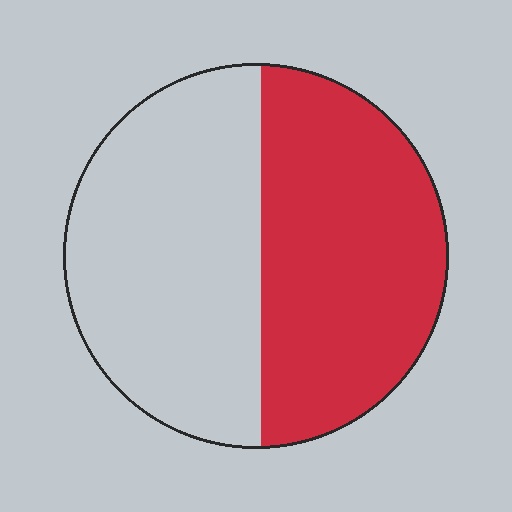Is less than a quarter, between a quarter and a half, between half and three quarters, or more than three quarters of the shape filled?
Between a quarter and a half.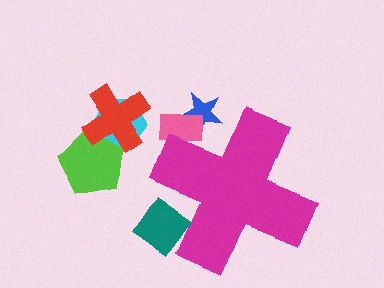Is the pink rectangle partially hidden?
Yes, the pink rectangle is partially hidden behind the magenta cross.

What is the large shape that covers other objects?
A magenta cross.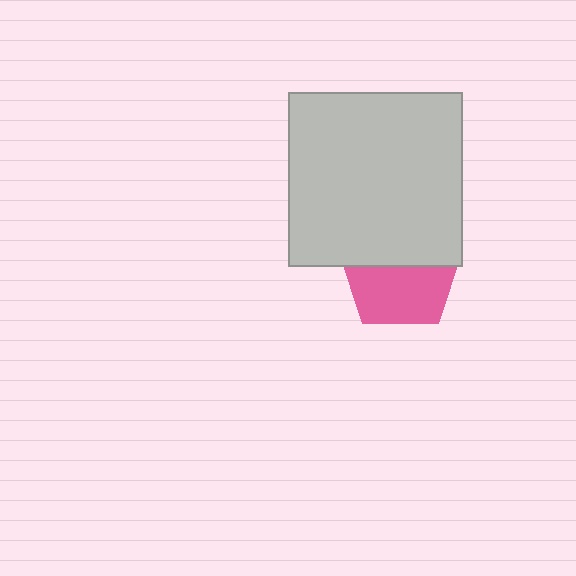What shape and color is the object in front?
The object in front is a light gray square.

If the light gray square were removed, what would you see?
You would see the complete pink pentagon.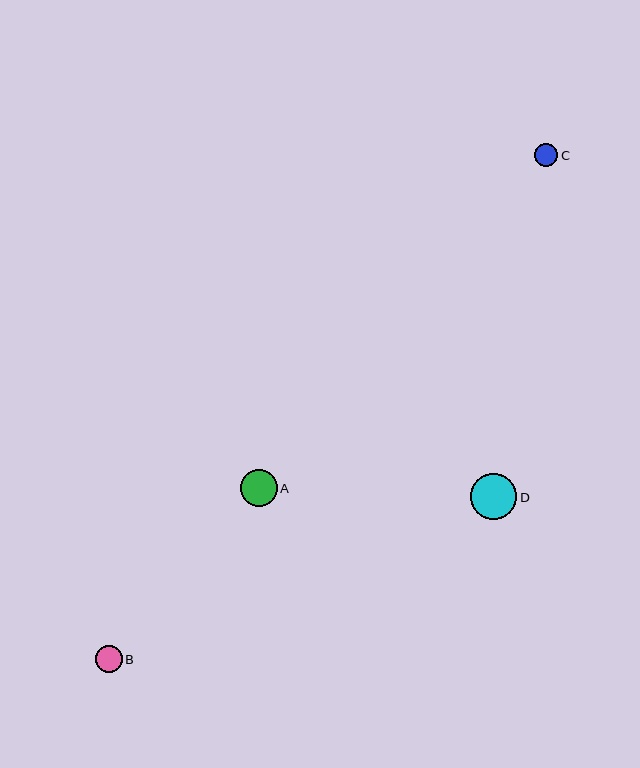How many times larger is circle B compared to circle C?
Circle B is approximately 1.1 times the size of circle C.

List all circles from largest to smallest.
From largest to smallest: D, A, B, C.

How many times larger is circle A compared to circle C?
Circle A is approximately 1.5 times the size of circle C.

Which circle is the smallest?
Circle C is the smallest with a size of approximately 24 pixels.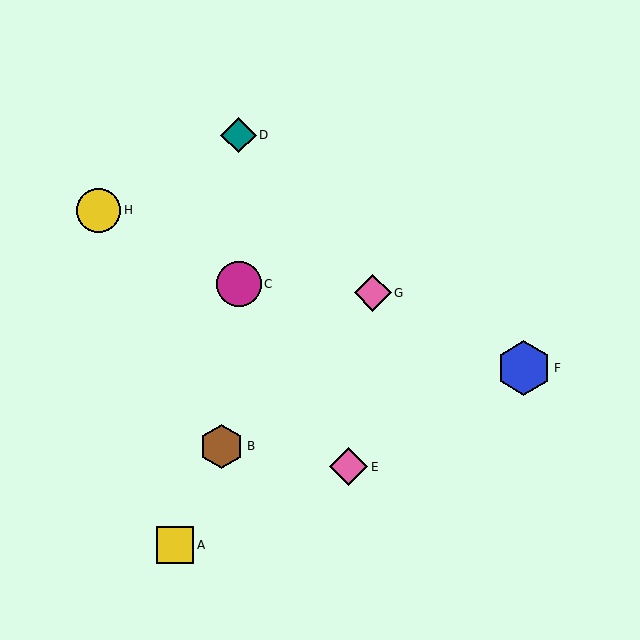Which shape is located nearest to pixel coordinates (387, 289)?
The pink diamond (labeled G) at (373, 293) is nearest to that location.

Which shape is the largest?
The blue hexagon (labeled F) is the largest.